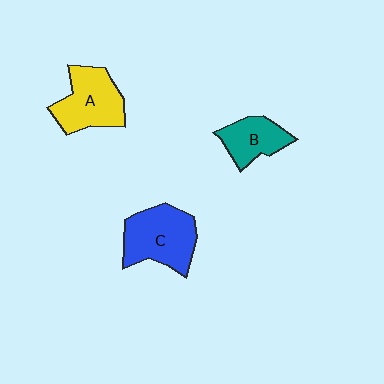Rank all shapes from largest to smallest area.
From largest to smallest: C (blue), A (yellow), B (teal).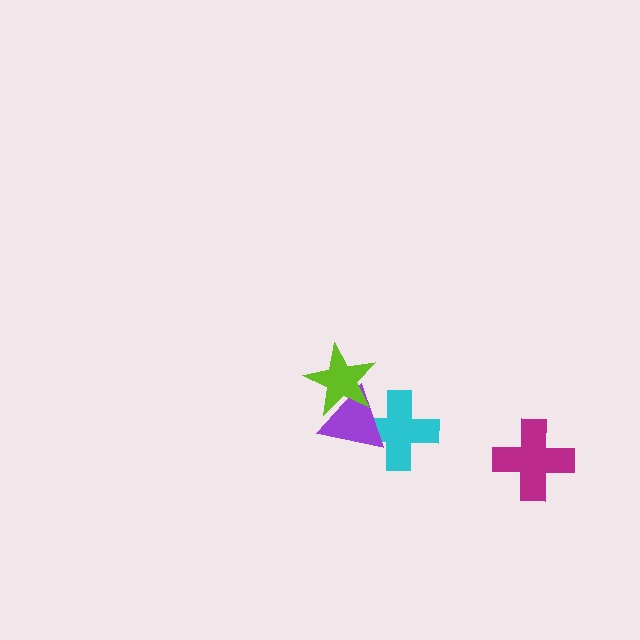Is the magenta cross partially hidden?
No, no other shape covers it.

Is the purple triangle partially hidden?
Yes, it is partially covered by another shape.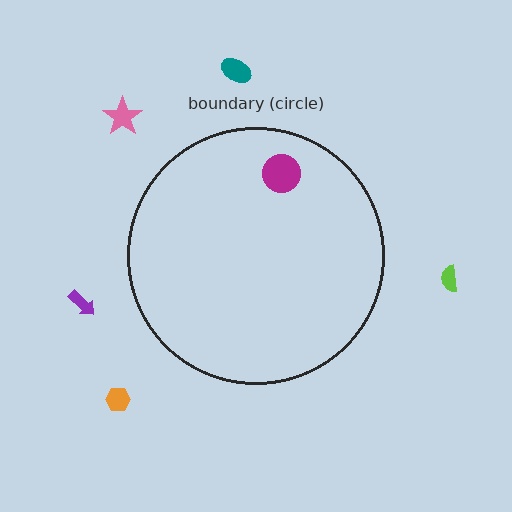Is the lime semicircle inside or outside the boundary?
Outside.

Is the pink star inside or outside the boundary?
Outside.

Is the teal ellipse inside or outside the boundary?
Outside.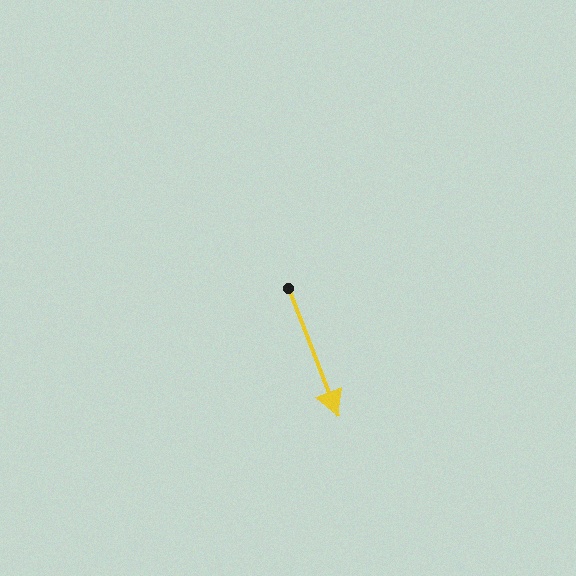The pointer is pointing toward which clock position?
Roughly 5 o'clock.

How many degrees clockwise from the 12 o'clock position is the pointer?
Approximately 159 degrees.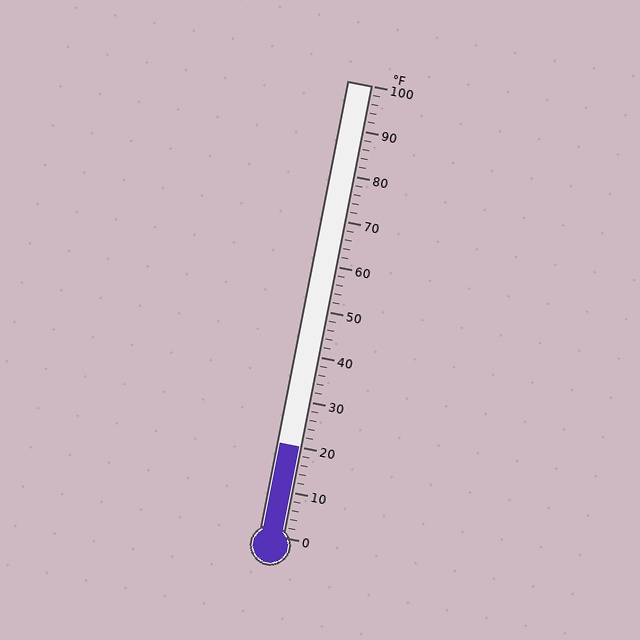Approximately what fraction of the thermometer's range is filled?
The thermometer is filled to approximately 20% of its range.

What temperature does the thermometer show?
The thermometer shows approximately 20°F.